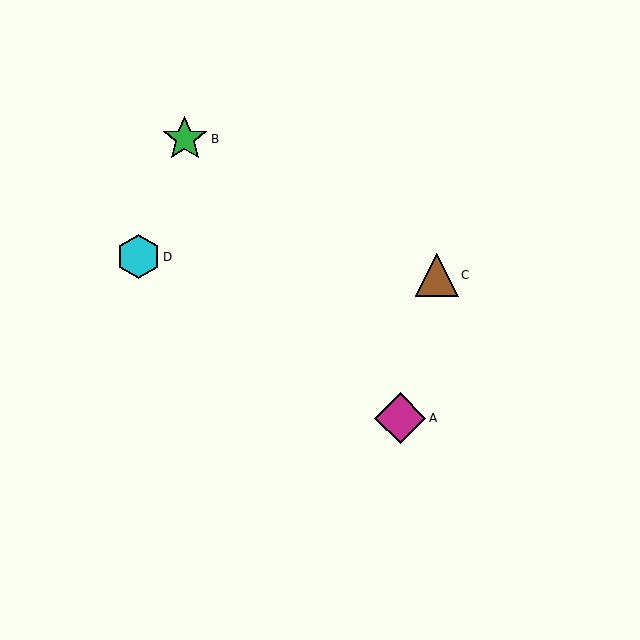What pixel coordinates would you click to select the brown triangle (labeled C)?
Click at (437, 275) to select the brown triangle C.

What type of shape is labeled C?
Shape C is a brown triangle.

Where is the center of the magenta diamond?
The center of the magenta diamond is at (400, 418).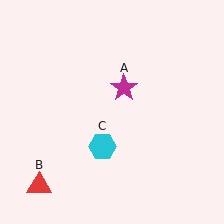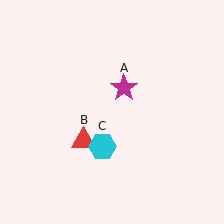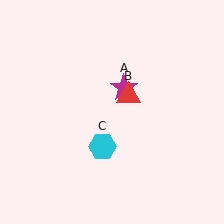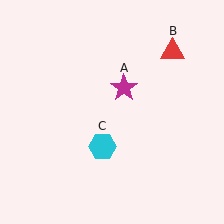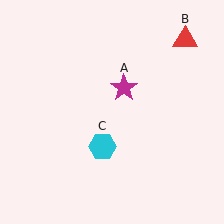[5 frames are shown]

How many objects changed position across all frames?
1 object changed position: red triangle (object B).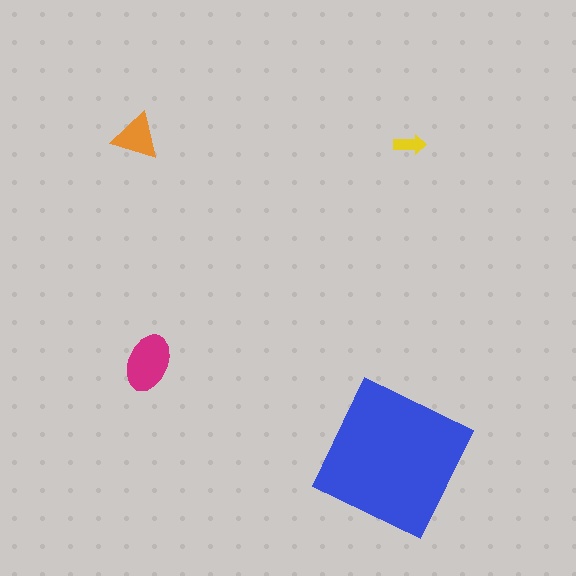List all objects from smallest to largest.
The yellow arrow, the orange triangle, the magenta ellipse, the blue square.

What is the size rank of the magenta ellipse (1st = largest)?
2nd.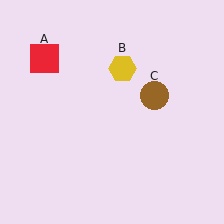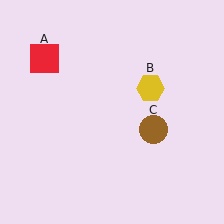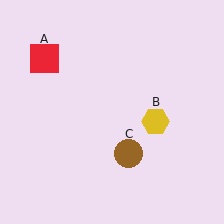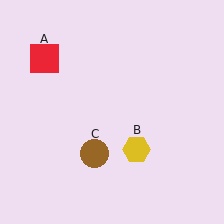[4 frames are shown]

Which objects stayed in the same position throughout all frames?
Red square (object A) remained stationary.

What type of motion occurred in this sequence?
The yellow hexagon (object B), brown circle (object C) rotated clockwise around the center of the scene.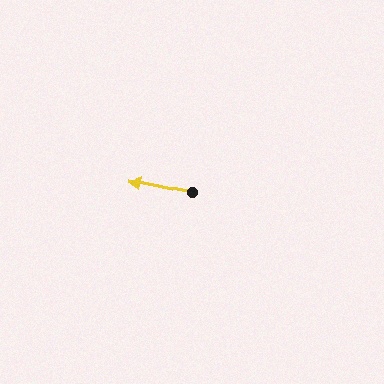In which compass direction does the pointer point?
West.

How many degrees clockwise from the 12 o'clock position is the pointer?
Approximately 281 degrees.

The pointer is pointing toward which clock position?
Roughly 9 o'clock.